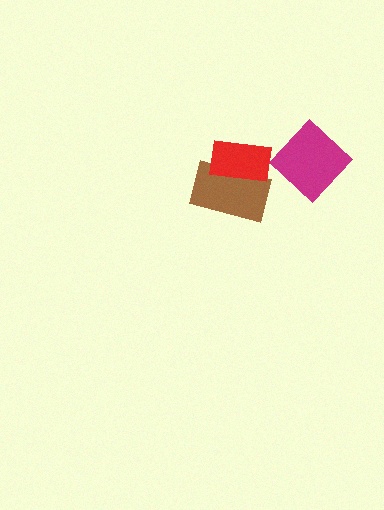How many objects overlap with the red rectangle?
1 object overlaps with the red rectangle.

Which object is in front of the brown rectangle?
The red rectangle is in front of the brown rectangle.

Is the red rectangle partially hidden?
No, no other shape covers it.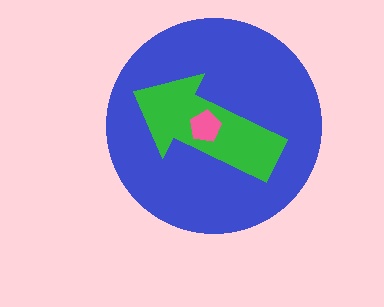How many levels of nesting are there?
3.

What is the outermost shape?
The blue circle.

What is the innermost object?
The pink pentagon.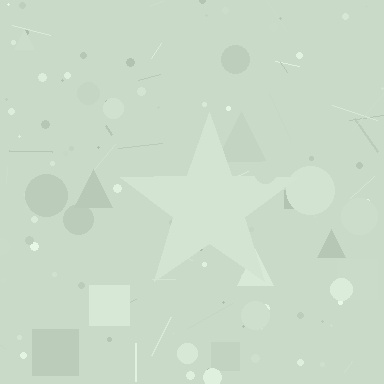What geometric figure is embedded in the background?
A star is embedded in the background.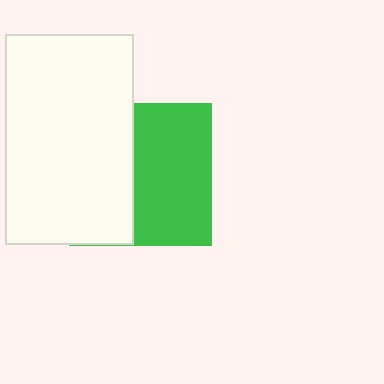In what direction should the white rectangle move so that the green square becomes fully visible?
The white rectangle should move left. That is the shortest direction to clear the overlap and leave the green square fully visible.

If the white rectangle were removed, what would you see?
You would see the complete green square.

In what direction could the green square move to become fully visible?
The green square could move right. That would shift it out from behind the white rectangle entirely.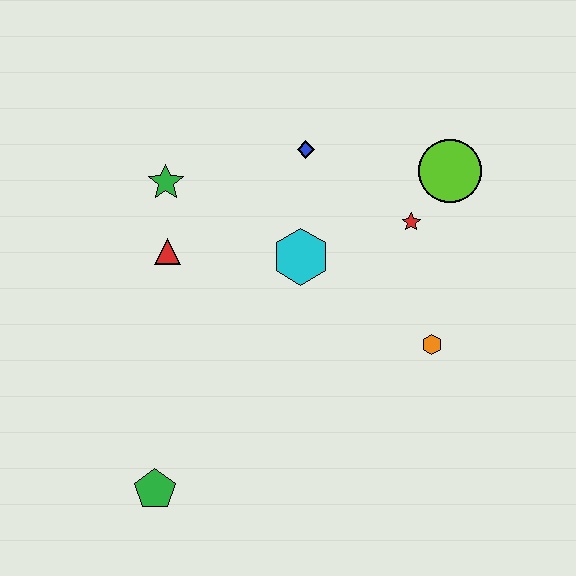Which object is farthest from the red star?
The green pentagon is farthest from the red star.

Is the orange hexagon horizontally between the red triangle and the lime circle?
Yes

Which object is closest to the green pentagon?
The red triangle is closest to the green pentagon.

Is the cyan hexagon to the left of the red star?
Yes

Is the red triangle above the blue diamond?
No